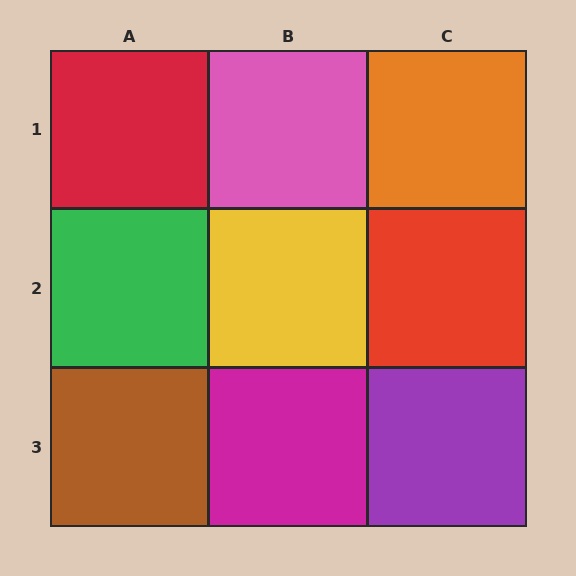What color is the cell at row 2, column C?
Red.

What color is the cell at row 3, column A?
Brown.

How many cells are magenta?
1 cell is magenta.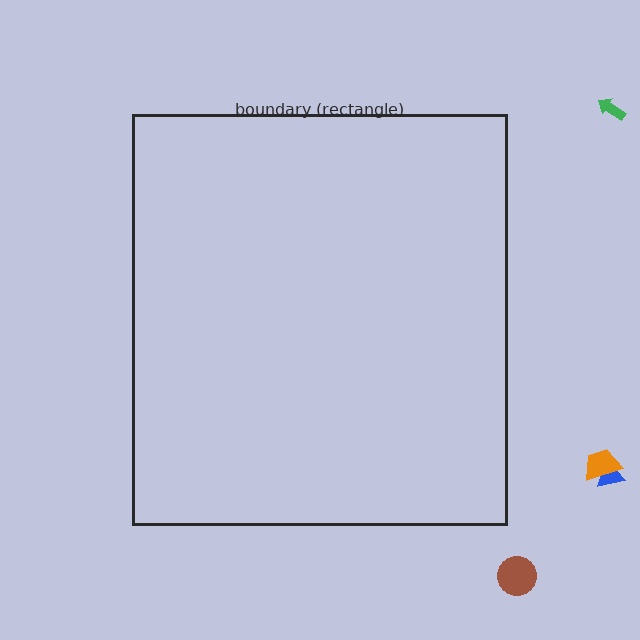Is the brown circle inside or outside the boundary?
Outside.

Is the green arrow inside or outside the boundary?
Outside.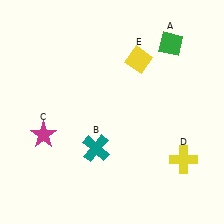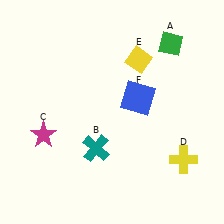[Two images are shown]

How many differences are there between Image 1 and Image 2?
There is 1 difference between the two images.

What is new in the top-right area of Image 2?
A blue square (F) was added in the top-right area of Image 2.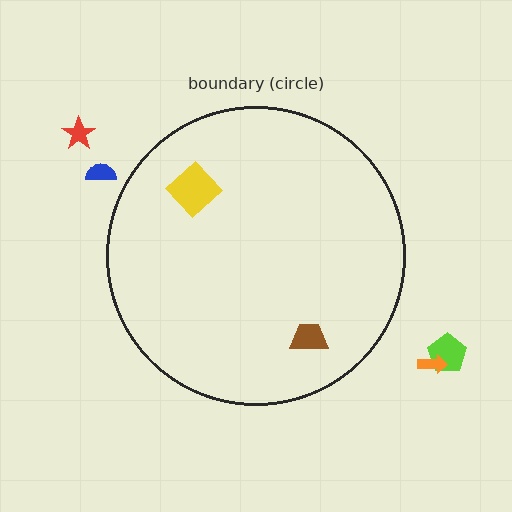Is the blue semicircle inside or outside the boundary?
Outside.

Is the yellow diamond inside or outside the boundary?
Inside.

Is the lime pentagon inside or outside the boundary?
Outside.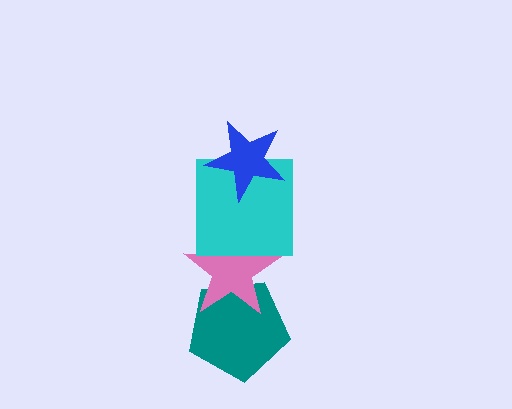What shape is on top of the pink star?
The cyan square is on top of the pink star.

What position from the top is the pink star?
The pink star is 3rd from the top.